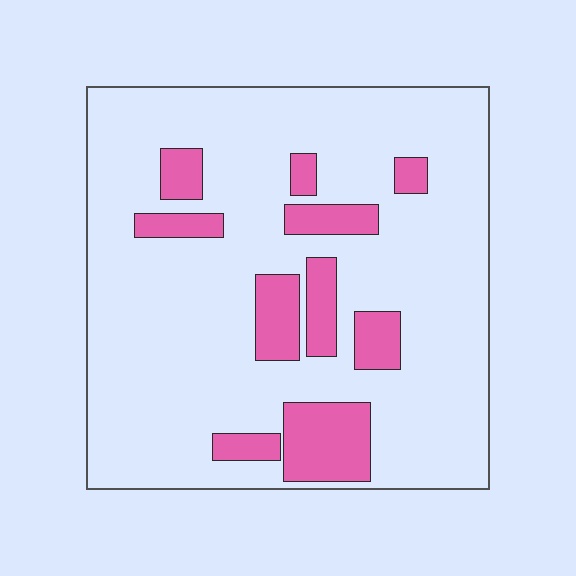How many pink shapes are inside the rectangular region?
10.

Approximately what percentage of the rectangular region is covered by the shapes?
Approximately 20%.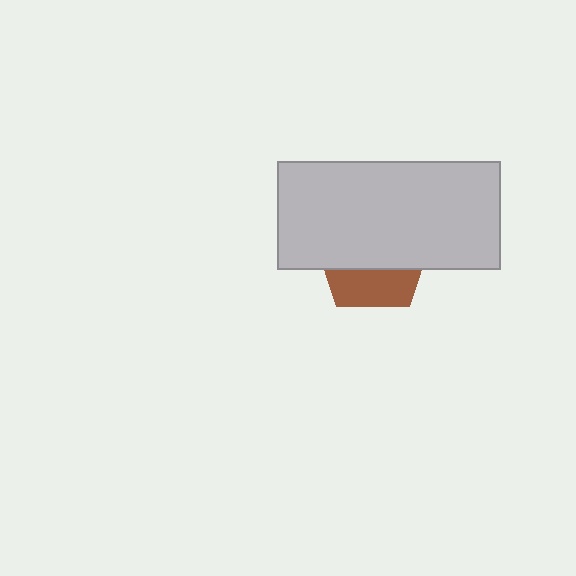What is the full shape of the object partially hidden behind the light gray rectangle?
The partially hidden object is a brown pentagon.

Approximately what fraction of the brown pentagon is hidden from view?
Roughly 65% of the brown pentagon is hidden behind the light gray rectangle.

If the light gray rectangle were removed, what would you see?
You would see the complete brown pentagon.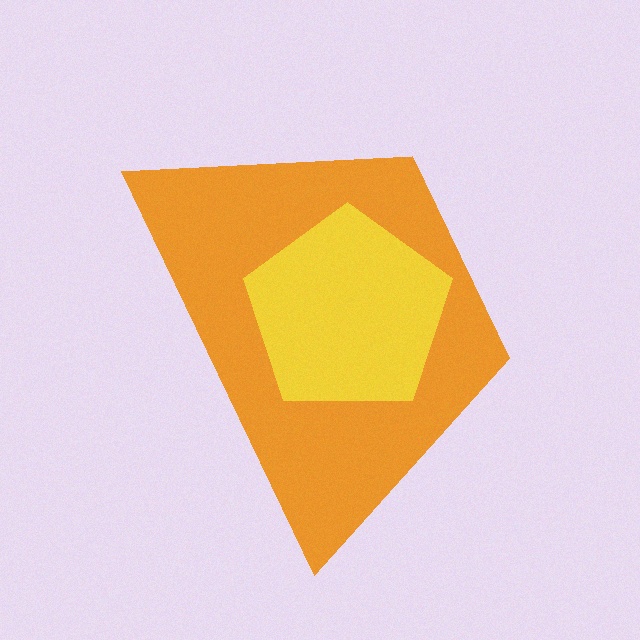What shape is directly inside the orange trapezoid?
The yellow pentagon.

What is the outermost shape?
The orange trapezoid.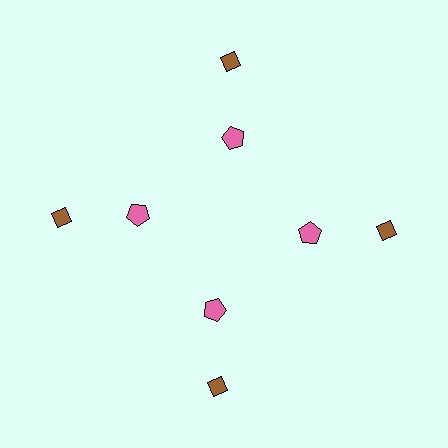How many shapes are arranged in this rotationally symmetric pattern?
There are 8 shapes, arranged in 4 groups of 2.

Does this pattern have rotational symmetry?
Yes, this pattern has 4-fold rotational symmetry. It looks the same after rotating 90 degrees around the center.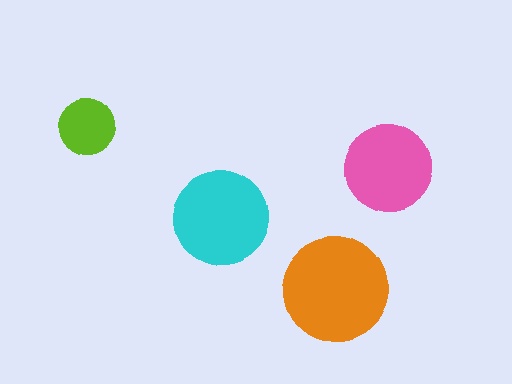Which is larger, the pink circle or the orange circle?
The orange one.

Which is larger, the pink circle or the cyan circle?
The cyan one.